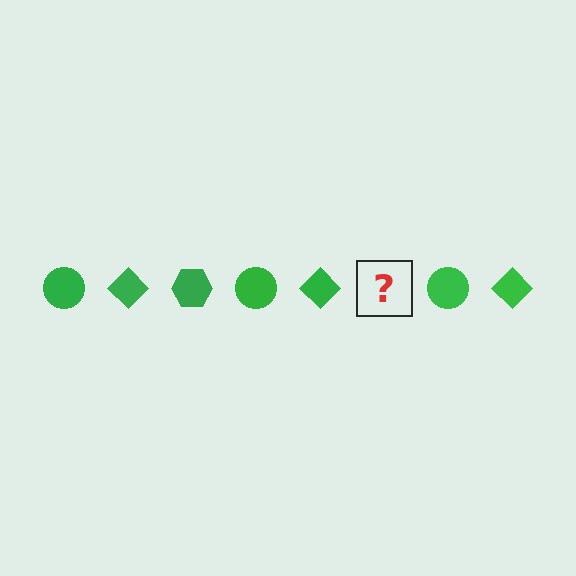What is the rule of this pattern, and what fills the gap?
The rule is that the pattern cycles through circle, diamond, hexagon shapes in green. The gap should be filled with a green hexagon.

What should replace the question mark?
The question mark should be replaced with a green hexagon.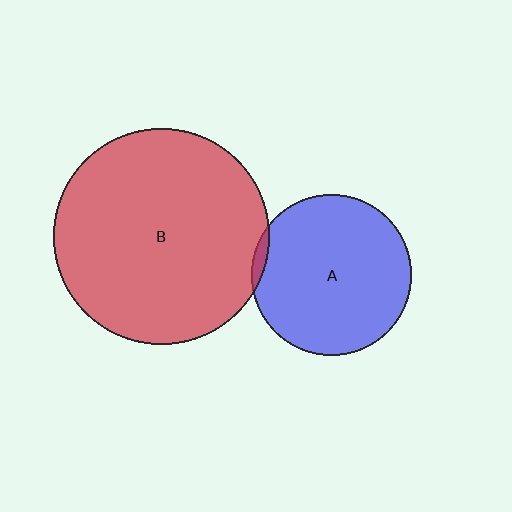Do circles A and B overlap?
Yes.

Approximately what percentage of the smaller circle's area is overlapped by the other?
Approximately 5%.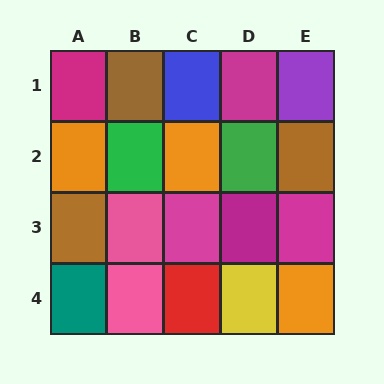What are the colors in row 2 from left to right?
Orange, green, orange, green, brown.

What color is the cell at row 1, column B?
Brown.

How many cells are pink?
2 cells are pink.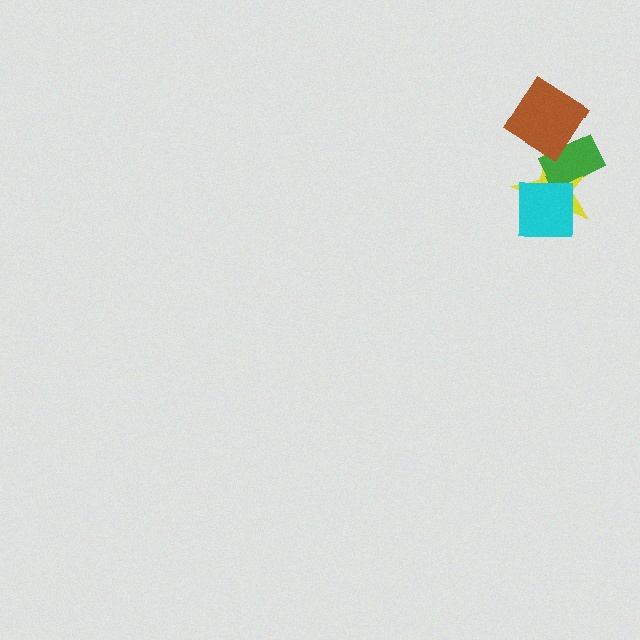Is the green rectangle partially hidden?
Yes, it is partially covered by another shape.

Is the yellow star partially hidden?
Yes, it is partially covered by another shape.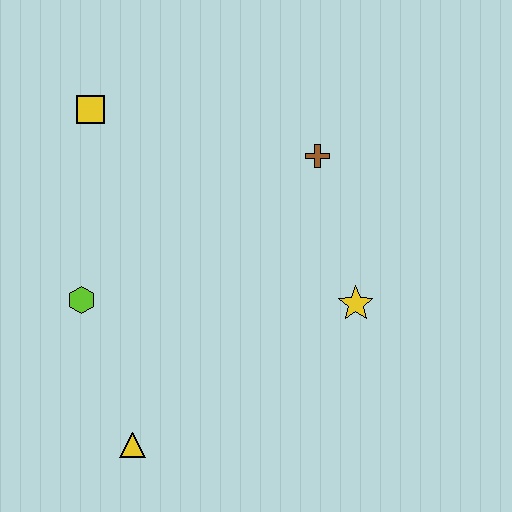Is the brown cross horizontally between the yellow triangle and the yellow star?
Yes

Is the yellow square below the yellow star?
No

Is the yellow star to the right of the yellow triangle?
Yes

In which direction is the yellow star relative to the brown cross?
The yellow star is below the brown cross.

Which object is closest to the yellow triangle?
The lime hexagon is closest to the yellow triangle.